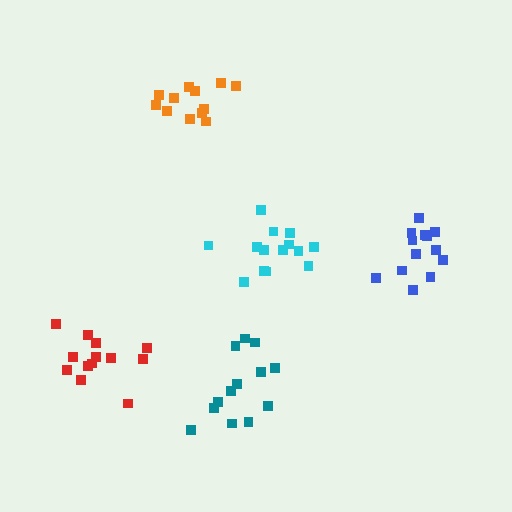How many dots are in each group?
Group 1: 14 dots, Group 2: 13 dots, Group 3: 13 dots, Group 4: 13 dots, Group 5: 12 dots (65 total).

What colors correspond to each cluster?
The clusters are colored: cyan, teal, blue, red, orange.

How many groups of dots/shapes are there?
There are 5 groups.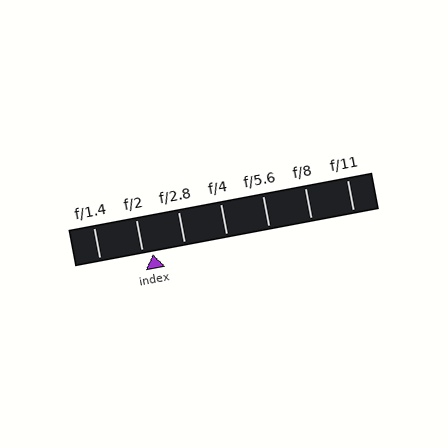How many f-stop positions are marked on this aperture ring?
There are 7 f-stop positions marked.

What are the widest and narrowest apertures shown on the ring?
The widest aperture shown is f/1.4 and the narrowest is f/11.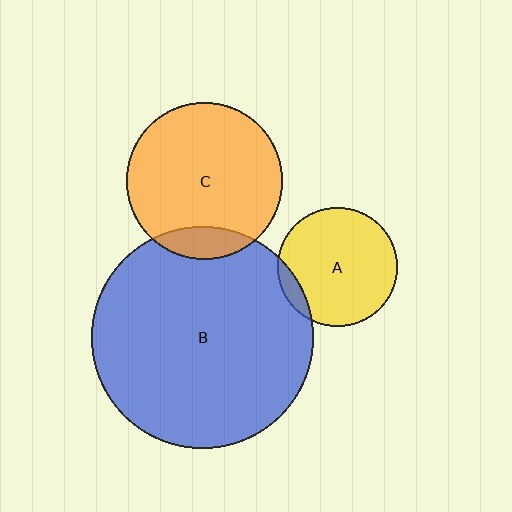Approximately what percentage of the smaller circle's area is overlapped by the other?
Approximately 10%.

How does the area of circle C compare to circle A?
Approximately 1.7 times.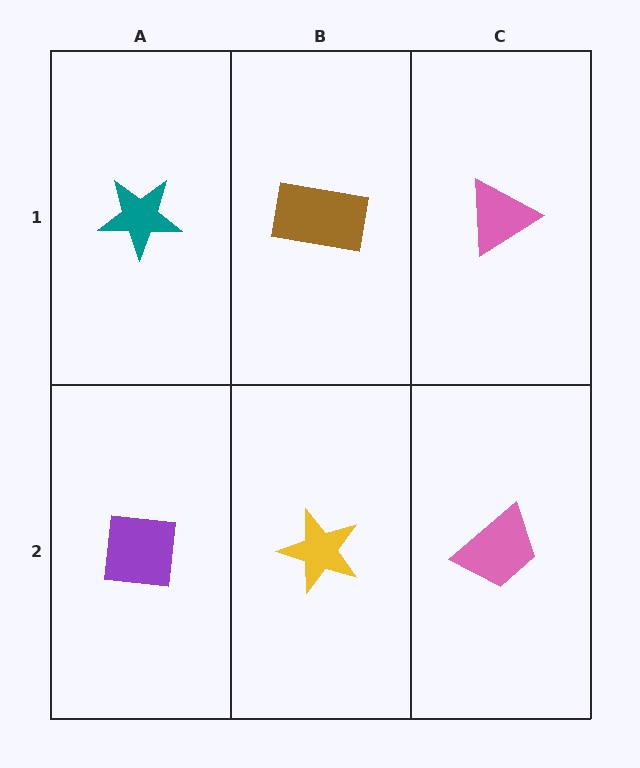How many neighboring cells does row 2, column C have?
2.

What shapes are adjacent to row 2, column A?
A teal star (row 1, column A), a yellow star (row 2, column B).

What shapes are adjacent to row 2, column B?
A brown rectangle (row 1, column B), a purple square (row 2, column A), a pink trapezoid (row 2, column C).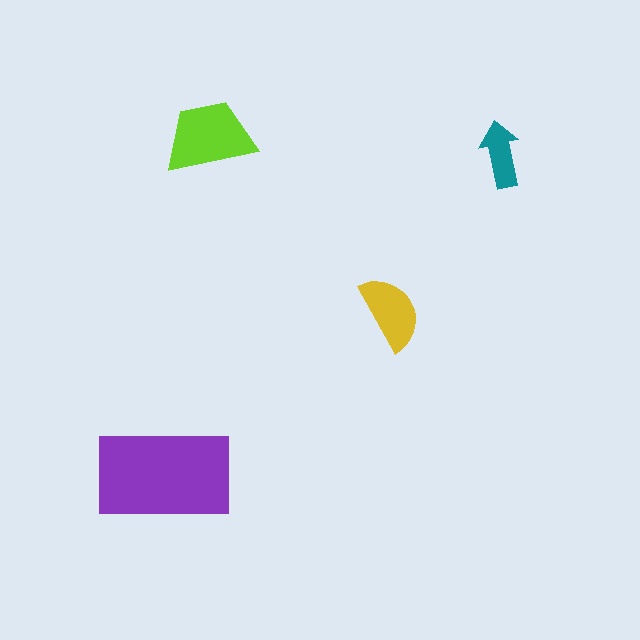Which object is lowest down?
The purple rectangle is bottommost.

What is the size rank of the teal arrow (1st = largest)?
4th.